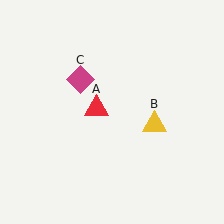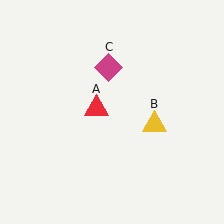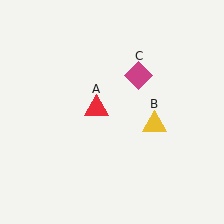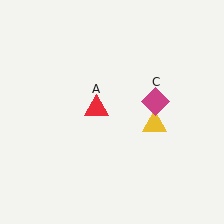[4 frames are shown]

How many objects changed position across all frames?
1 object changed position: magenta diamond (object C).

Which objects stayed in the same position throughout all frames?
Red triangle (object A) and yellow triangle (object B) remained stationary.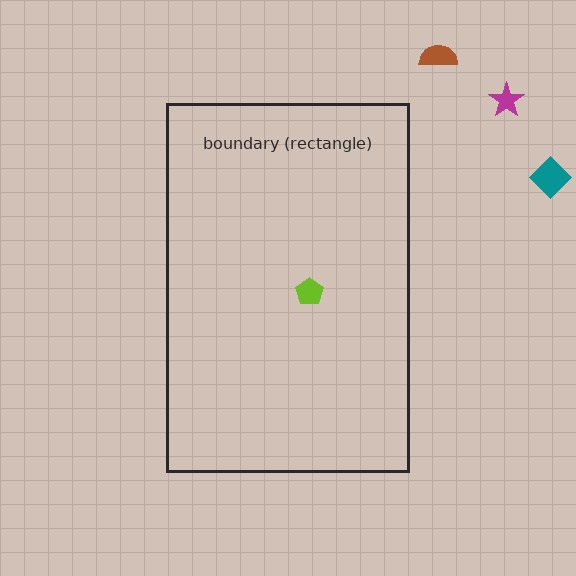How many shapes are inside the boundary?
1 inside, 3 outside.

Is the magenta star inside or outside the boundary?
Outside.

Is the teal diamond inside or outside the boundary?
Outside.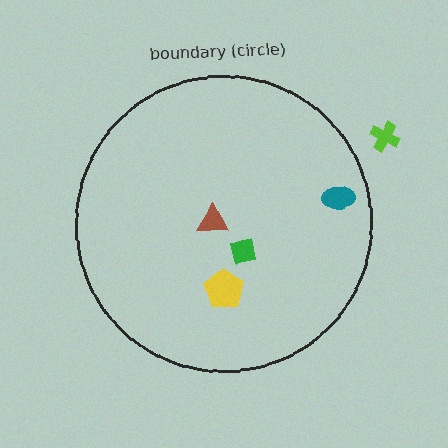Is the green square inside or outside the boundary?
Inside.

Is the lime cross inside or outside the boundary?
Outside.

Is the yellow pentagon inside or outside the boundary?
Inside.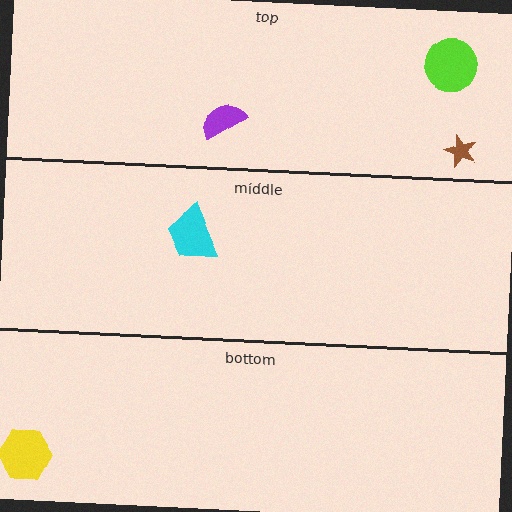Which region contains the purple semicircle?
The top region.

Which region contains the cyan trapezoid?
The middle region.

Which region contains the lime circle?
The top region.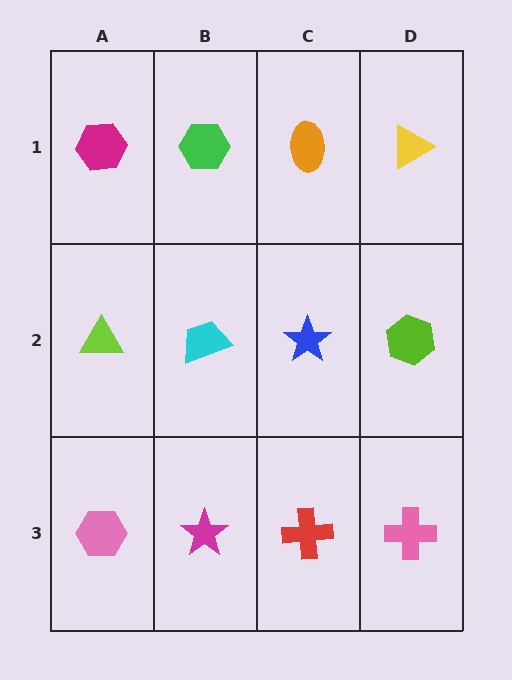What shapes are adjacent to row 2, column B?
A green hexagon (row 1, column B), a magenta star (row 3, column B), a lime triangle (row 2, column A), a blue star (row 2, column C).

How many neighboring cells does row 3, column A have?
2.